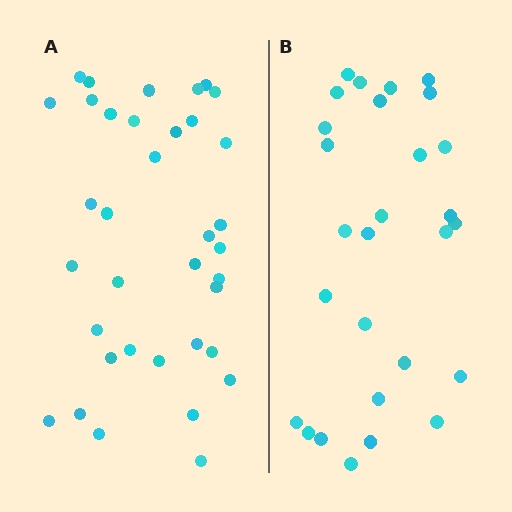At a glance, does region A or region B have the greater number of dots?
Region A (the left region) has more dots.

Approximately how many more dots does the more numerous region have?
Region A has roughly 8 or so more dots than region B.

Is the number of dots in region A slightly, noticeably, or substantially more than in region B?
Region A has noticeably more, but not dramatically so. The ratio is roughly 1.3 to 1.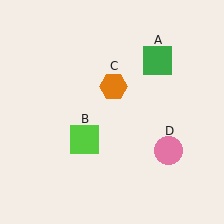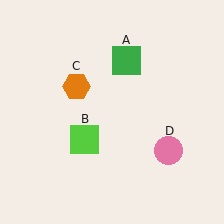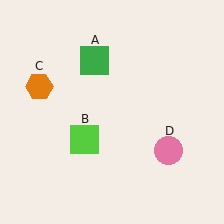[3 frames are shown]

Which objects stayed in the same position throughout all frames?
Lime square (object B) and pink circle (object D) remained stationary.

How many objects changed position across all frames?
2 objects changed position: green square (object A), orange hexagon (object C).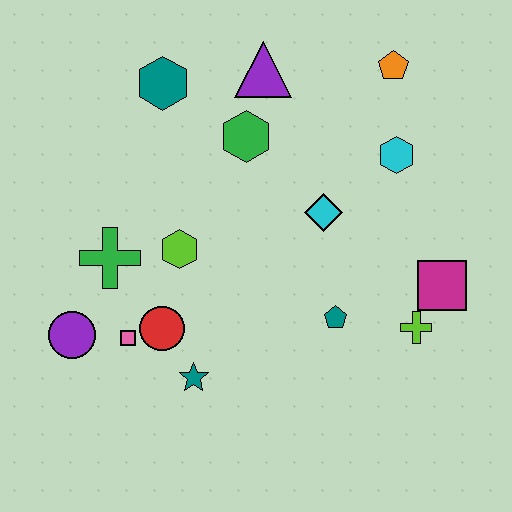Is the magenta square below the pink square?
No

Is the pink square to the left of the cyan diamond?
Yes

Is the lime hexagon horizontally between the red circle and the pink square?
No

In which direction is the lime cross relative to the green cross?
The lime cross is to the right of the green cross.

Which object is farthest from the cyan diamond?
The purple circle is farthest from the cyan diamond.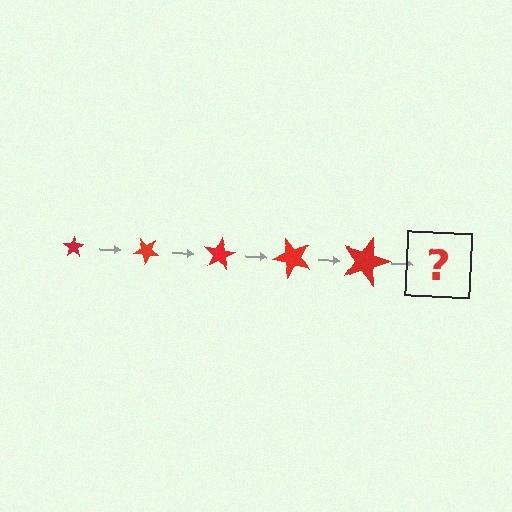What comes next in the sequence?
The next element should be a star, larger than the previous one and rotated 200 degrees from the start.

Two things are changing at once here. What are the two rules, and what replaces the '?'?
The two rules are that the star grows larger each step and it rotates 40 degrees each step. The '?' should be a star, larger than the previous one and rotated 200 degrees from the start.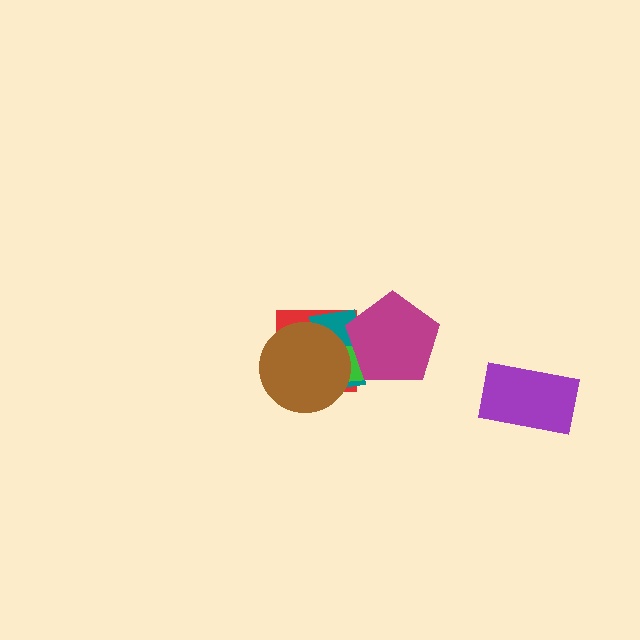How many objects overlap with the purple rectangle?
0 objects overlap with the purple rectangle.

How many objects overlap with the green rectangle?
4 objects overlap with the green rectangle.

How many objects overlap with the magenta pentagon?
3 objects overlap with the magenta pentagon.